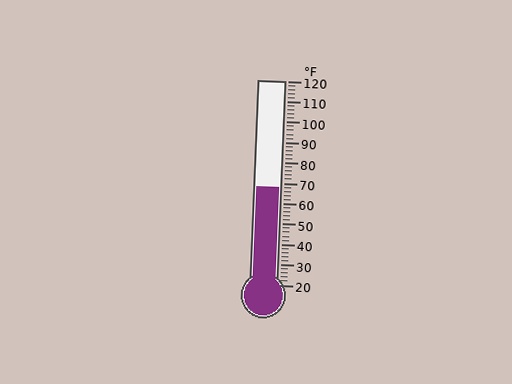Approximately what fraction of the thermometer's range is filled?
The thermometer is filled to approximately 50% of its range.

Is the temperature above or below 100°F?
The temperature is below 100°F.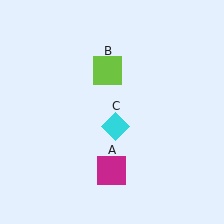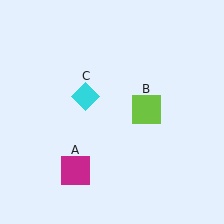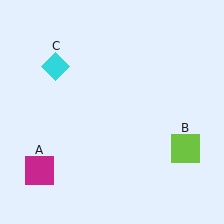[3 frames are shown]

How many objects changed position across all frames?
3 objects changed position: magenta square (object A), lime square (object B), cyan diamond (object C).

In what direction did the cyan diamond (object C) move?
The cyan diamond (object C) moved up and to the left.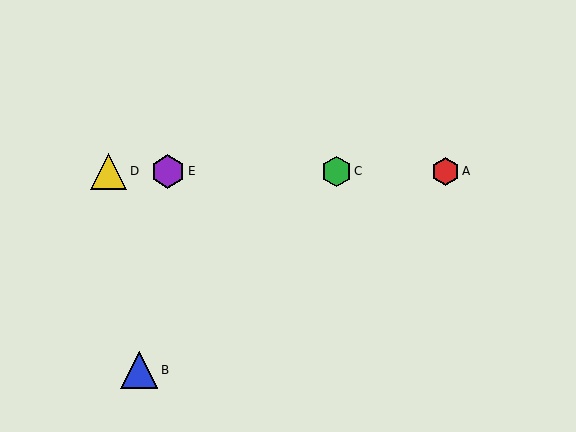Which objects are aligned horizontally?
Objects A, C, D, E are aligned horizontally.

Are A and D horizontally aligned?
Yes, both are at y≈171.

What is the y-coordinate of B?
Object B is at y≈370.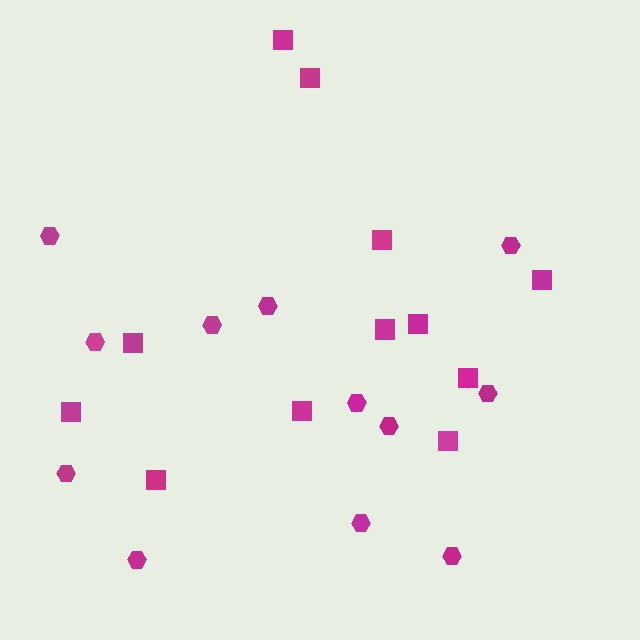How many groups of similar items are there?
There are 2 groups: one group of hexagons (12) and one group of squares (12).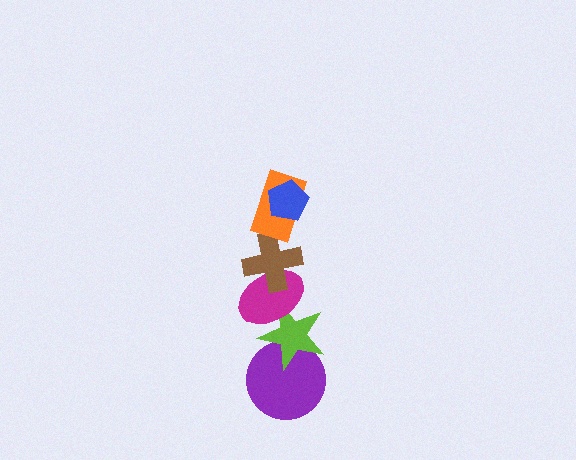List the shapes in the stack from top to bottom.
From top to bottom: the blue pentagon, the orange rectangle, the brown cross, the magenta ellipse, the lime star, the purple circle.